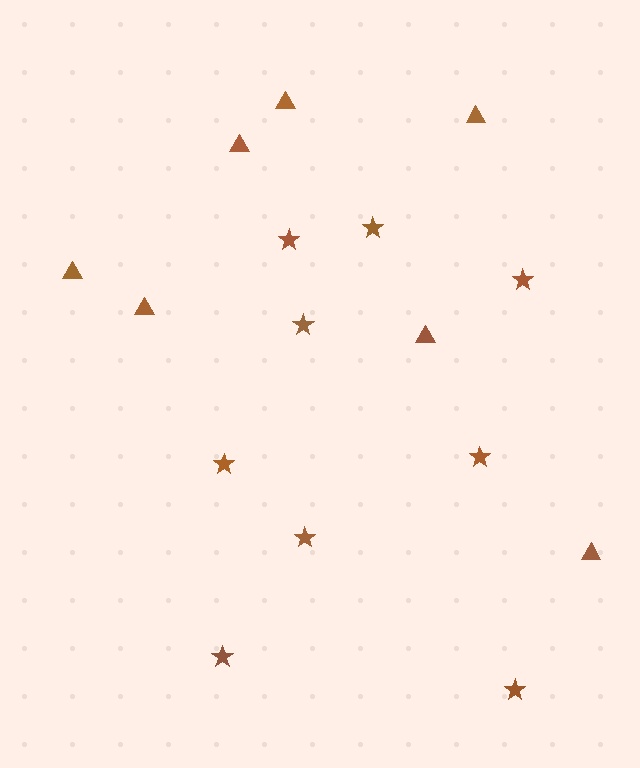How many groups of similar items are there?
There are 2 groups: one group of stars (9) and one group of triangles (7).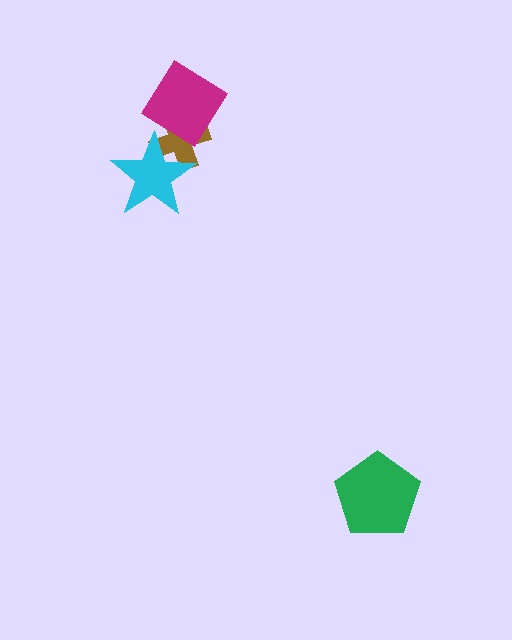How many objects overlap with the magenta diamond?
1 object overlaps with the magenta diamond.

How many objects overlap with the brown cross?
2 objects overlap with the brown cross.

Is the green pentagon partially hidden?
No, no other shape covers it.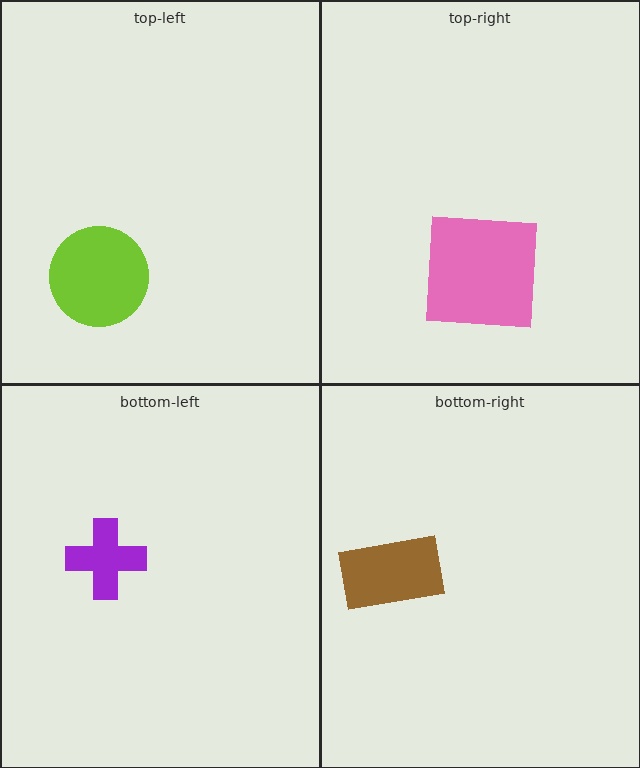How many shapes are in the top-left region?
1.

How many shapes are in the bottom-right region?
1.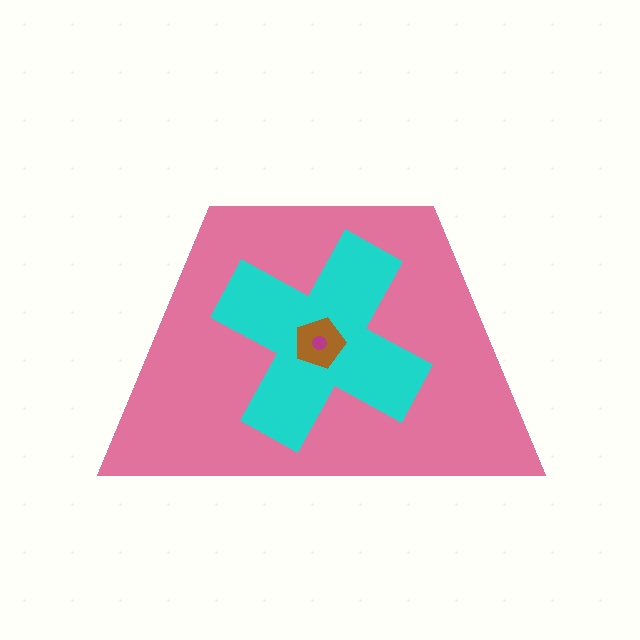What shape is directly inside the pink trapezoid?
The cyan cross.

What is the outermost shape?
The pink trapezoid.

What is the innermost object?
The magenta circle.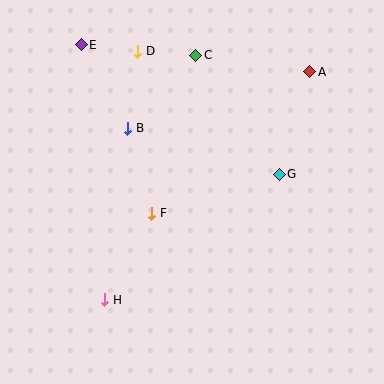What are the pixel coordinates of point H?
Point H is at (105, 300).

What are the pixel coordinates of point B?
Point B is at (128, 128).